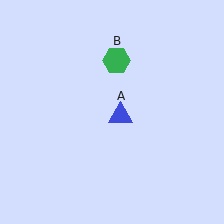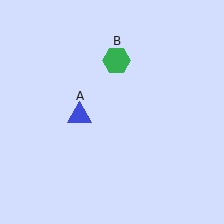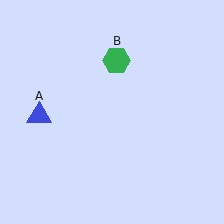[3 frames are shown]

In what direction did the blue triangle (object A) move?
The blue triangle (object A) moved left.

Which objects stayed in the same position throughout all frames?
Green hexagon (object B) remained stationary.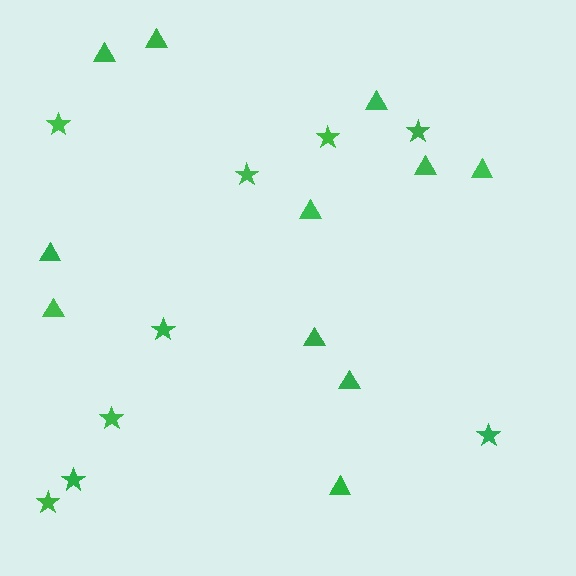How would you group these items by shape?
There are 2 groups: one group of triangles (11) and one group of stars (9).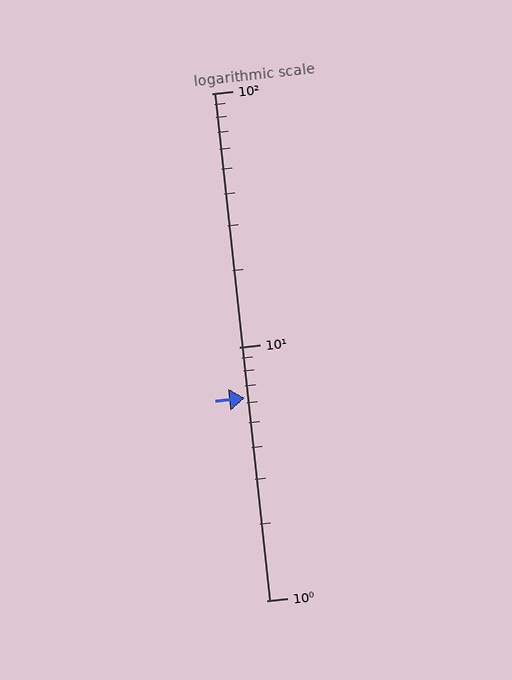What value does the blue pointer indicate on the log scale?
The pointer indicates approximately 6.3.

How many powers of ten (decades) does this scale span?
The scale spans 2 decades, from 1 to 100.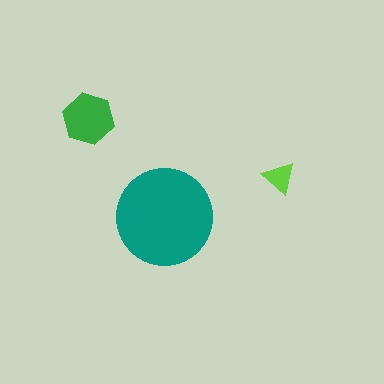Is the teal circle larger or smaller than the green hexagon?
Larger.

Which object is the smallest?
The lime triangle.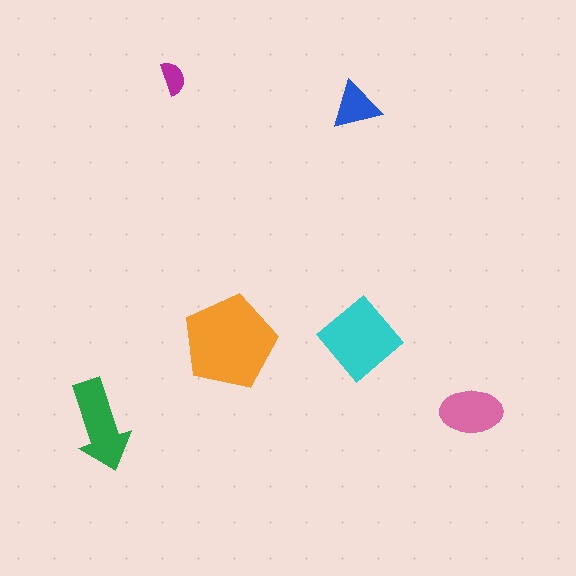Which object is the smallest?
The magenta semicircle.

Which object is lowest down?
The green arrow is bottommost.